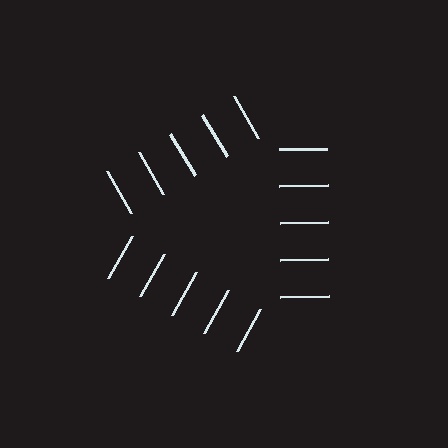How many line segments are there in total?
15 — 5 along each of the 3 edges.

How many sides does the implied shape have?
3 sides — the line-ends trace a triangle.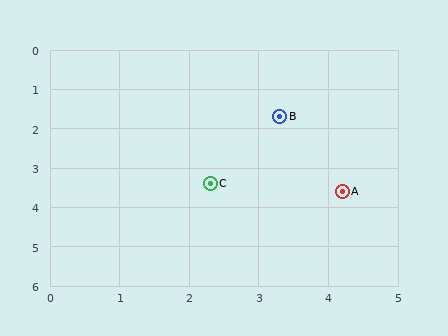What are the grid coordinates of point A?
Point A is at approximately (4.2, 3.6).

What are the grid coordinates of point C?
Point C is at approximately (2.3, 3.4).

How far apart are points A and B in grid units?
Points A and B are about 2.1 grid units apart.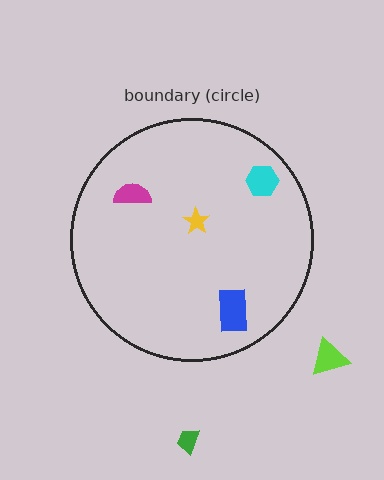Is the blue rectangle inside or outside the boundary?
Inside.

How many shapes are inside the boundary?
4 inside, 2 outside.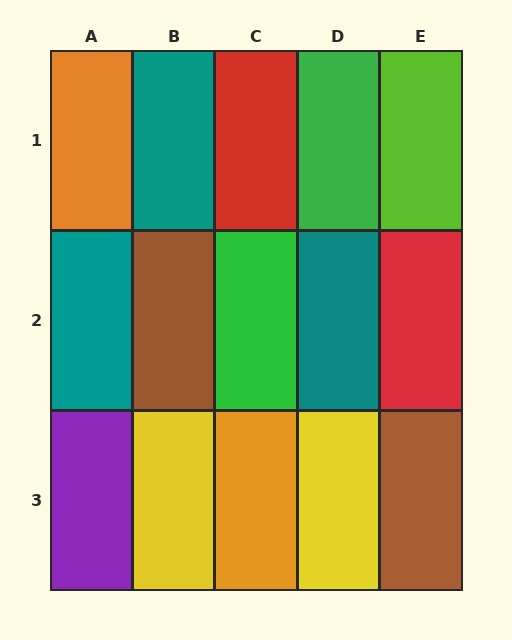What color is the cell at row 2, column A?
Teal.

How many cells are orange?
2 cells are orange.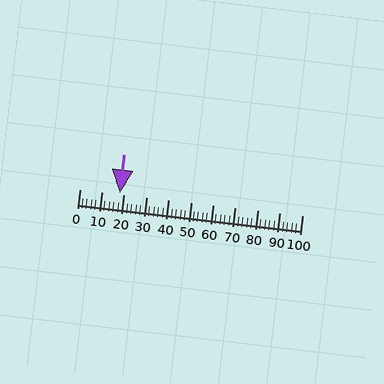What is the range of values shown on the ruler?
The ruler shows values from 0 to 100.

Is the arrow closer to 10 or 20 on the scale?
The arrow is closer to 20.